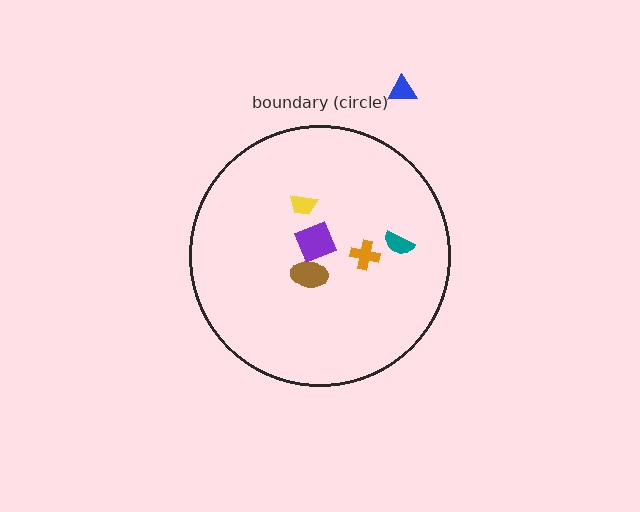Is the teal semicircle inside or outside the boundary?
Inside.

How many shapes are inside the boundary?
5 inside, 1 outside.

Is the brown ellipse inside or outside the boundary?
Inside.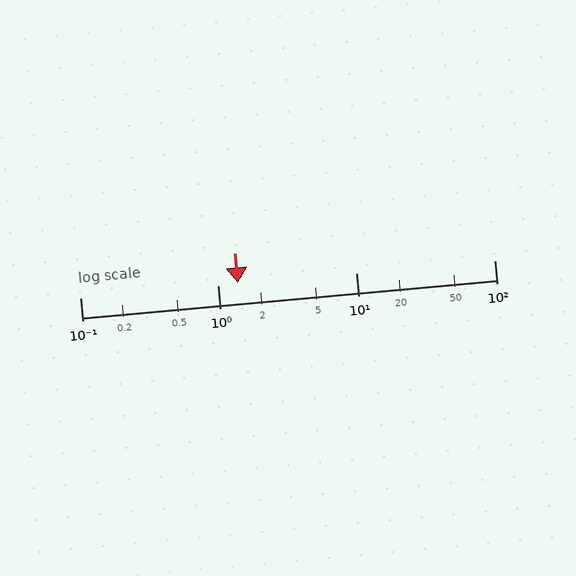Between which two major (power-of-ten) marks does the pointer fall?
The pointer is between 1 and 10.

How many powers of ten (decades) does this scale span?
The scale spans 3 decades, from 0.1 to 100.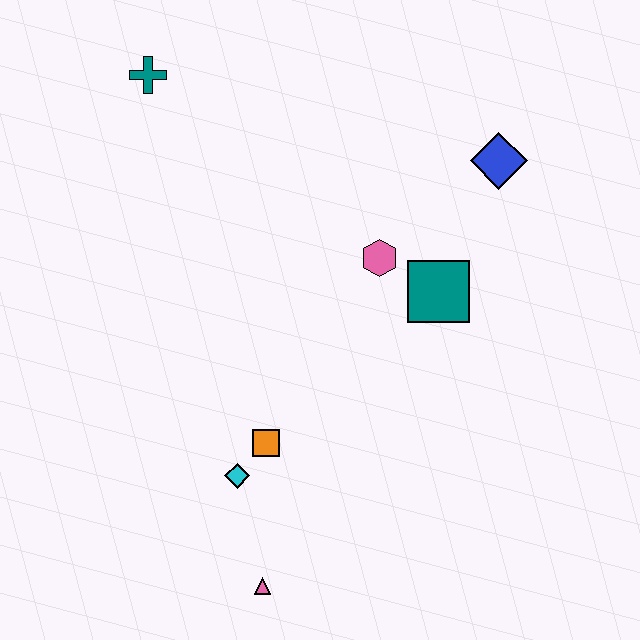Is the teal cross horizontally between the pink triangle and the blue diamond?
No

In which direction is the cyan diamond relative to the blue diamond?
The cyan diamond is below the blue diamond.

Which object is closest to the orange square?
The cyan diamond is closest to the orange square.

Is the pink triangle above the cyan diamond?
No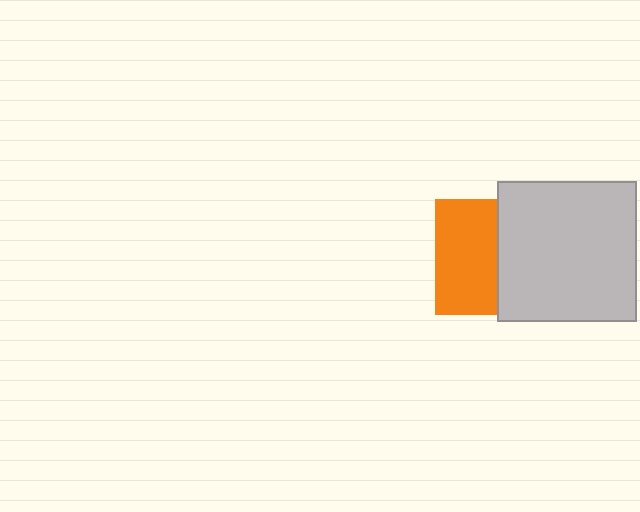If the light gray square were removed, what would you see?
You would see the complete orange square.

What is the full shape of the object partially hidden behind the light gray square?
The partially hidden object is an orange square.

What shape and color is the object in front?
The object in front is a light gray square.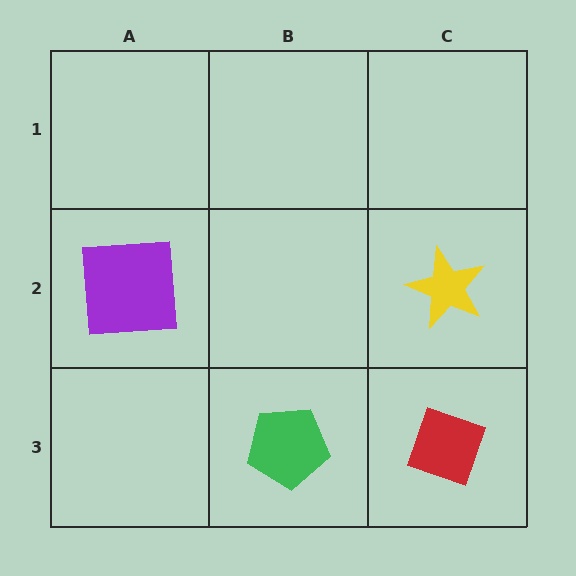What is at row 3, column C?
A red diamond.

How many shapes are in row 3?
2 shapes.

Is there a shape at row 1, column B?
No, that cell is empty.